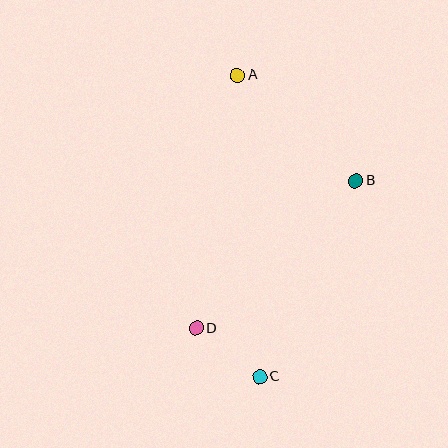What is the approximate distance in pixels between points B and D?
The distance between B and D is approximately 217 pixels.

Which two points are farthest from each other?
Points A and C are farthest from each other.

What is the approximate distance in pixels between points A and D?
The distance between A and D is approximately 256 pixels.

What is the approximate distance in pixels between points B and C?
The distance between B and C is approximately 218 pixels.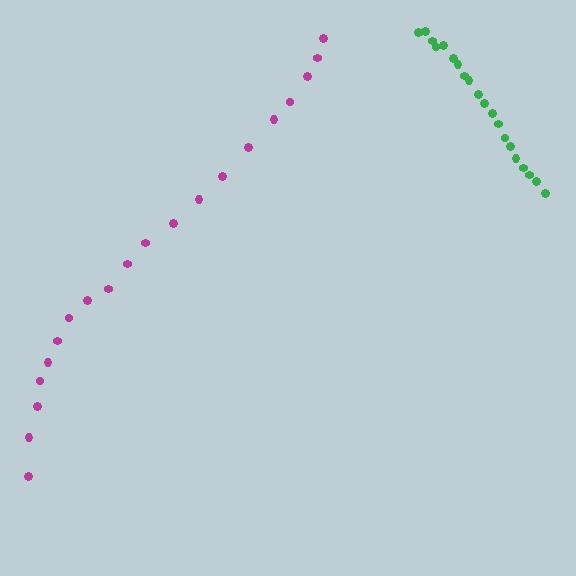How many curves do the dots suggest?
There are 2 distinct paths.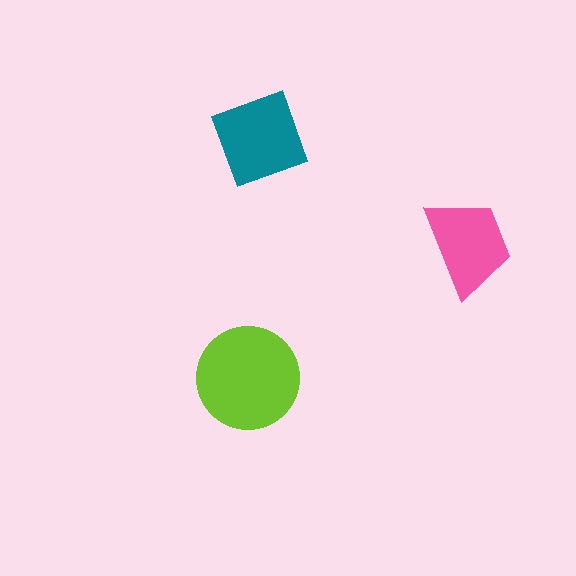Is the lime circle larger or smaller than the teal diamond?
Larger.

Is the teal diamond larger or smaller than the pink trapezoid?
Larger.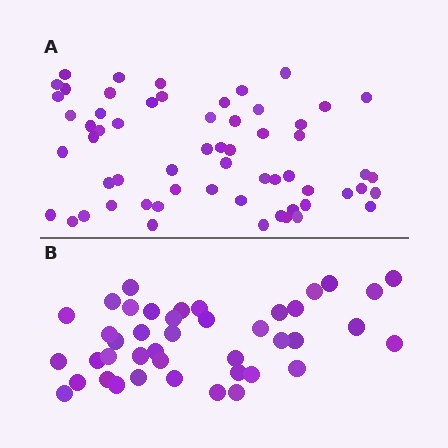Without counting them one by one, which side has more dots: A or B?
Region A (the top region) has more dots.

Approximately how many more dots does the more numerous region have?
Region A has approximately 20 more dots than region B.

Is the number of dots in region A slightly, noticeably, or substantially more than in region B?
Region A has noticeably more, but not dramatically so. The ratio is roughly 1.4 to 1.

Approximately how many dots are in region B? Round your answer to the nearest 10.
About 40 dots. (The exact count is 42, which rounds to 40.)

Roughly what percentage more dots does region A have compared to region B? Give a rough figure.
About 45% more.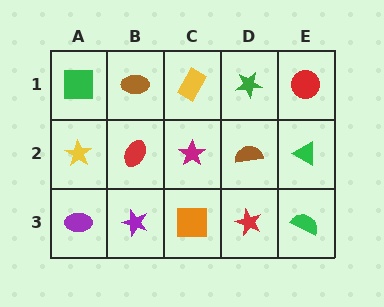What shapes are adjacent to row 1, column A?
A yellow star (row 2, column A), a brown ellipse (row 1, column B).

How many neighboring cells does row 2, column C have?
4.